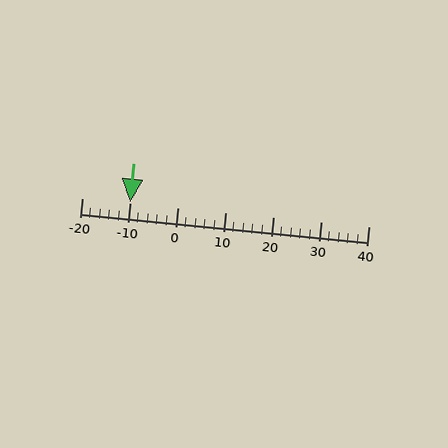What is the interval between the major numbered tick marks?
The major tick marks are spaced 10 units apart.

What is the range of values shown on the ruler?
The ruler shows values from -20 to 40.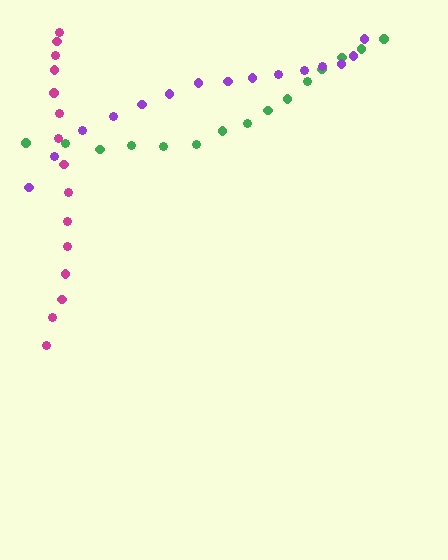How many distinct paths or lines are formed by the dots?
There are 3 distinct paths.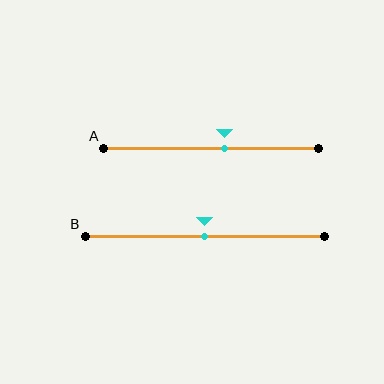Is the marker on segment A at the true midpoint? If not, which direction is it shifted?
No, the marker on segment A is shifted to the right by about 6% of the segment length.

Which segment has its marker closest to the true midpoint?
Segment B has its marker closest to the true midpoint.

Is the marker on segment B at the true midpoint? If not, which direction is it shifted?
Yes, the marker on segment B is at the true midpoint.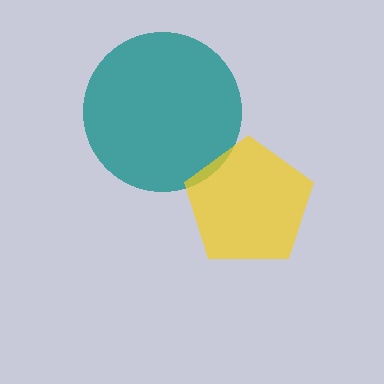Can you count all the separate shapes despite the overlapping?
Yes, there are 2 separate shapes.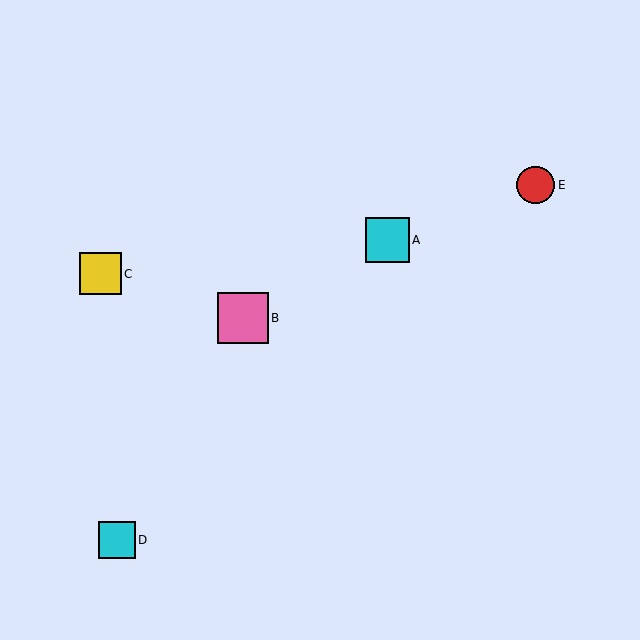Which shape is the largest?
The pink square (labeled B) is the largest.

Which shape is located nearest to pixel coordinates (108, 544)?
The cyan square (labeled D) at (117, 540) is nearest to that location.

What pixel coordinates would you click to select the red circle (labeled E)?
Click at (536, 185) to select the red circle E.